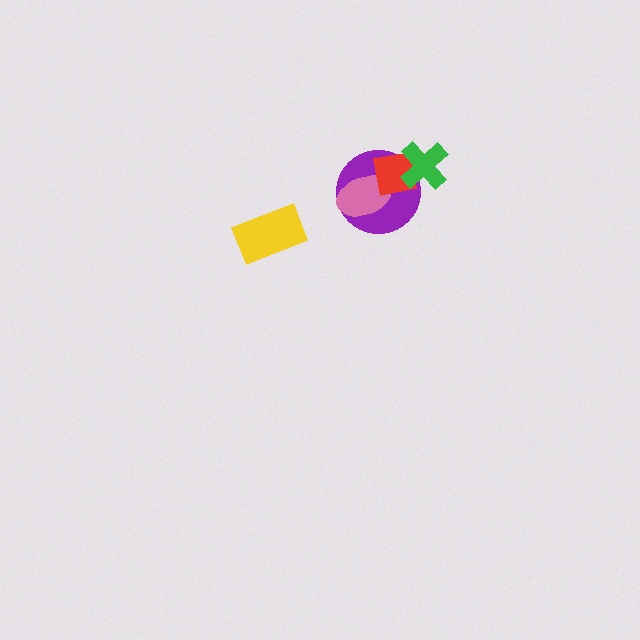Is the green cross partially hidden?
No, no other shape covers it.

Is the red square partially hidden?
Yes, it is partially covered by another shape.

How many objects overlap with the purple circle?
3 objects overlap with the purple circle.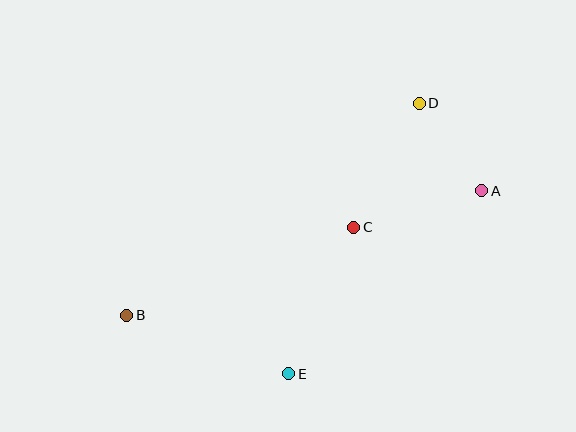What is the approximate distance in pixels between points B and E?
The distance between B and E is approximately 172 pixels.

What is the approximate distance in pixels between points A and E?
The distance between A and E is approximately 266 pixels.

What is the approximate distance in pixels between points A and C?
The distance between A and C is approximately 133 pixels.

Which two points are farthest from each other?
Points A and B are farthest from each other.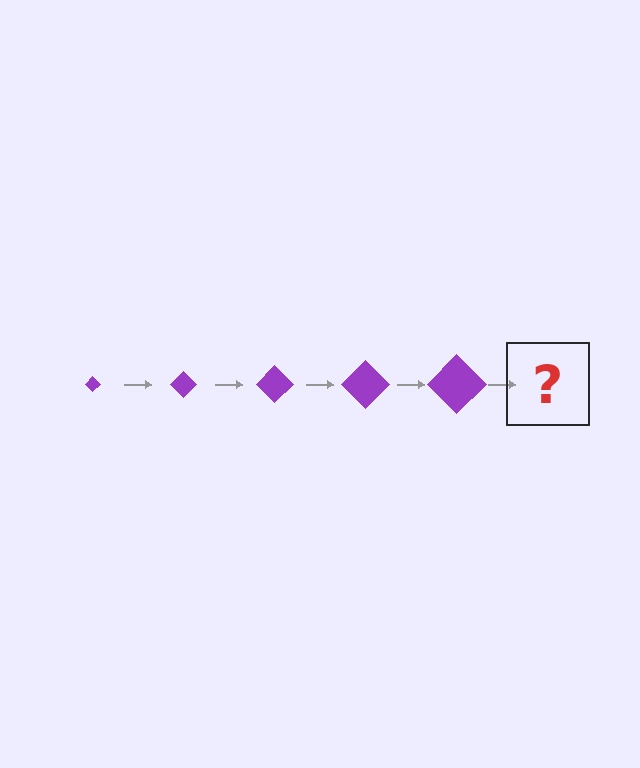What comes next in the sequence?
The next element should be a purple diamond, larger than the previous one.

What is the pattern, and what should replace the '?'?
The pattern is that the diamond gets progressively larger each step. The '?' should be a purple diamond, larger than the previous one.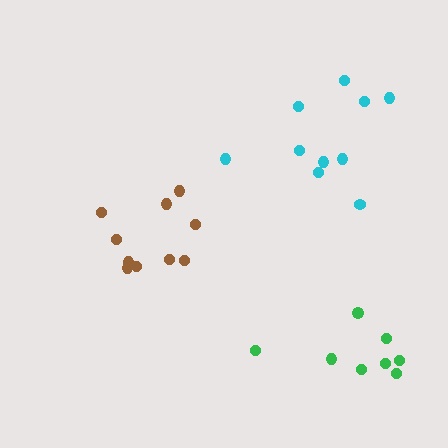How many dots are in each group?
Group 1: 8 dots, Group 2: 10 dots, Group 3: 10 dots (28 total).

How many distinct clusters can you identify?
There are 3 distinct clusters.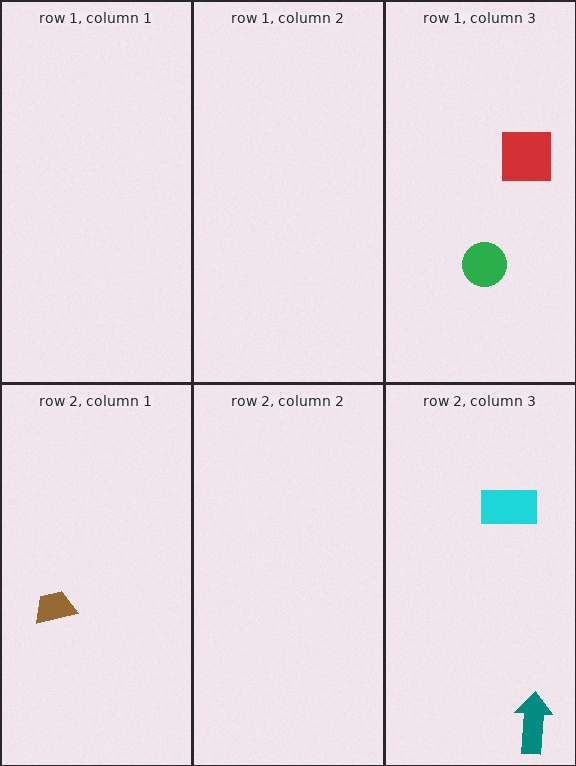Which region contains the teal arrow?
The row 2, column 3 region.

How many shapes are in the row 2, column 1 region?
1.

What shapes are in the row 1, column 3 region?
The green circle, the red square.